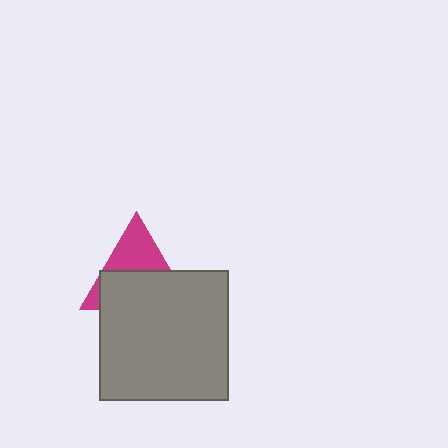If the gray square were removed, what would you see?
You would see the complete magenta triangle.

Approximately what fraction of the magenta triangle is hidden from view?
Roughly 58% of the magenta triangle is hidden behind the gray square.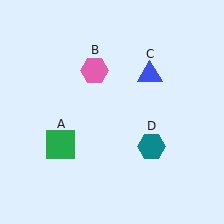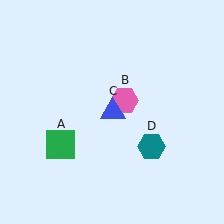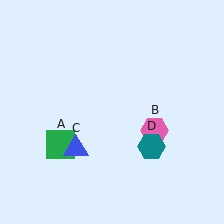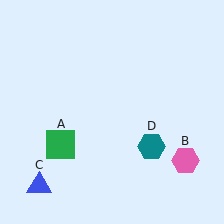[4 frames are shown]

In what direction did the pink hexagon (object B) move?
The pink hexagon (object B) moved down and to the right.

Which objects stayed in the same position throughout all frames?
Green square (object A) and teal hexagon (object D) remained stationary.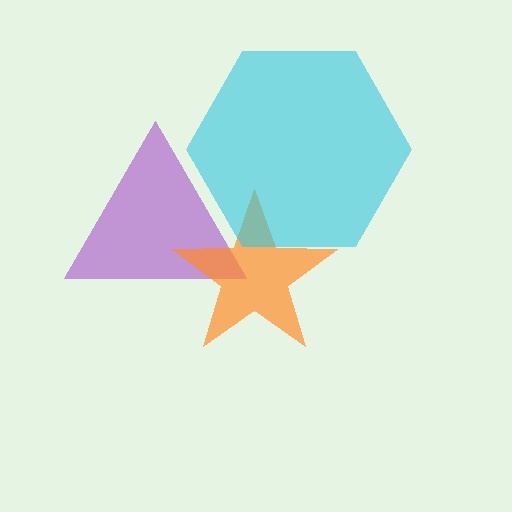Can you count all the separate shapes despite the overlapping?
Yes, there are 3 separate shapes.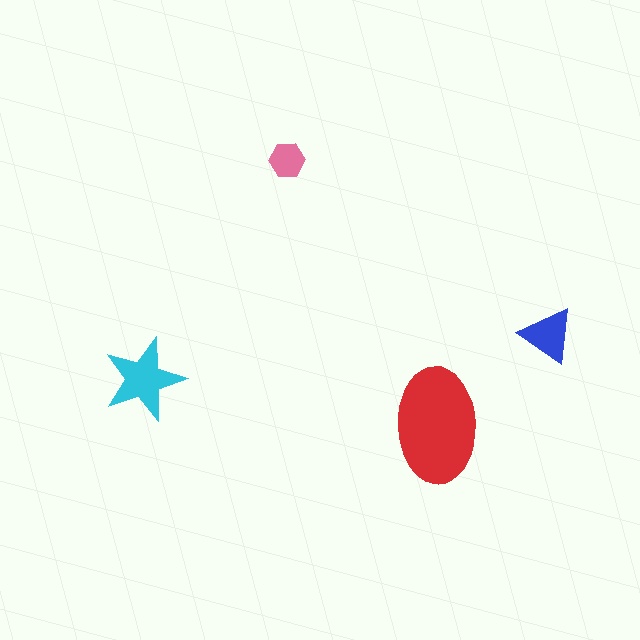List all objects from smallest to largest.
The pink hexagon, the blue triangle, the cyan star, the red ellipse.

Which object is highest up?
The pink hexagon is topmost.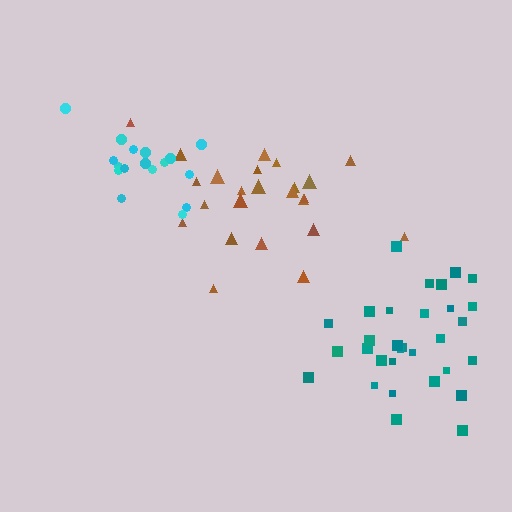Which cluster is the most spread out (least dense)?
Brown.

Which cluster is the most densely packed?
Cyan.